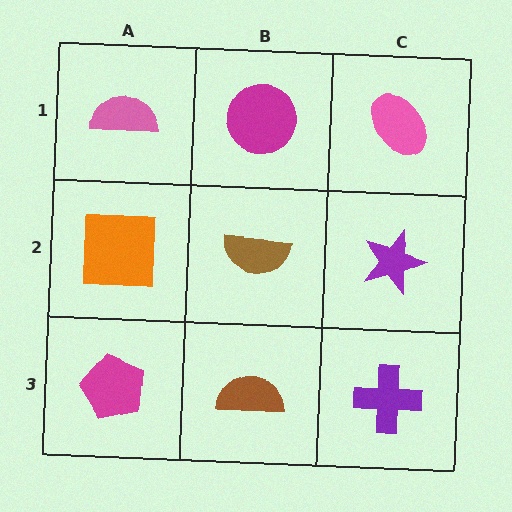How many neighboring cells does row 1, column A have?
2.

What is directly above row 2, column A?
A pink semicircle.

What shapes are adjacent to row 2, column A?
A pink semicircle (row 1, column A), a magenta pentagon (row 3, column A), a brown semicircle (row 2, column B).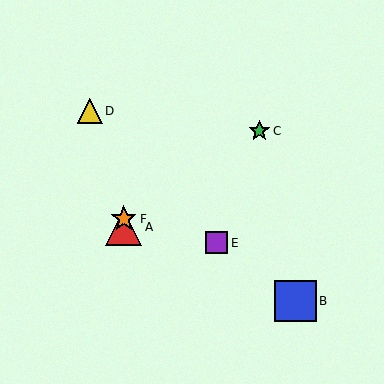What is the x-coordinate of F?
Object F is at x≈124.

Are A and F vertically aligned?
Yes, both are at x≈124.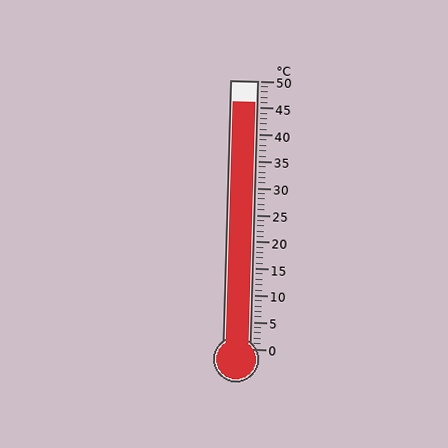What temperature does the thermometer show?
The thermometer shows approximately 46°C.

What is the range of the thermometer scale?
The thermometer scale ranges from 0°C to 50°C.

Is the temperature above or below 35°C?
The temperature is above 35°C.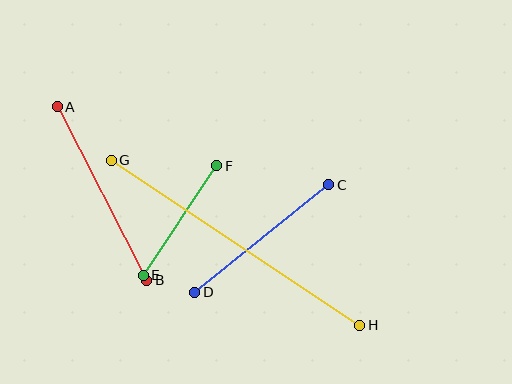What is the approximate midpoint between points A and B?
The midpoint is at approximately (102, 194) pixels.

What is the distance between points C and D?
The distance is approximately 172 pixels.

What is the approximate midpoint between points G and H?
The midpoint is at approximately (235, 243) pixels.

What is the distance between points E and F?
The distance is approximately 132 pixels.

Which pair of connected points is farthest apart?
Points G and H are farthest apart.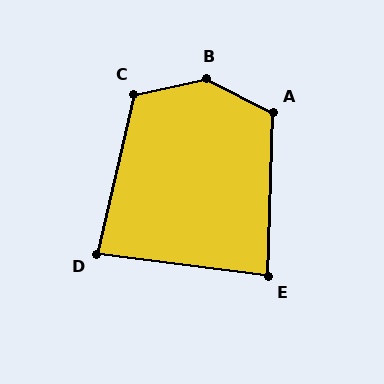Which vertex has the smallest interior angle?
E, at approximately 84 degrees.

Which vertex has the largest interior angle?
B, at approximately 142 degrees.